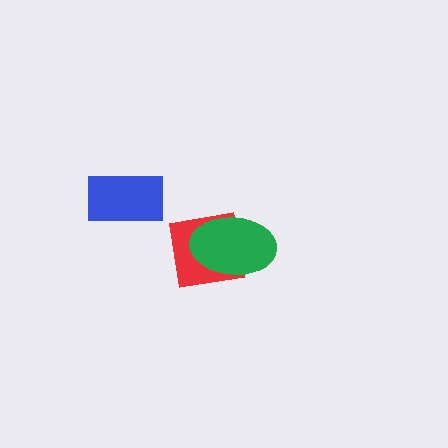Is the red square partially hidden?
Yes, it is partially covered by another shape.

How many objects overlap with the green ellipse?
1 object overlaps with the green ellipse.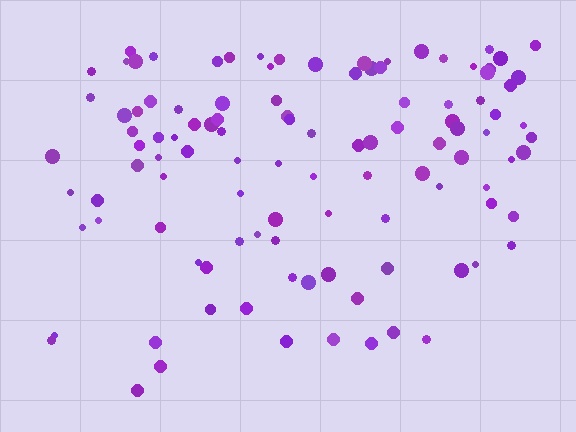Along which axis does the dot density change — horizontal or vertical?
Vertical.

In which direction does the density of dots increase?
From bottom to top, with the top side densest.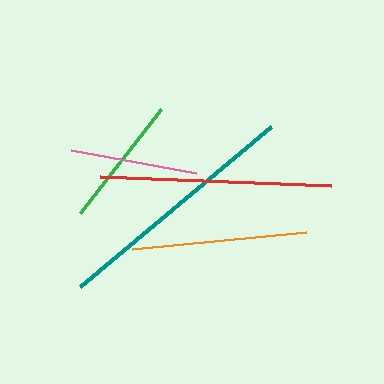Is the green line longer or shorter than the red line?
The red line is longer than the green line.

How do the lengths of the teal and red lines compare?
The teal and red lines are approximately the same length.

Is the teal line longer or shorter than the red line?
The teal line is longer than the red line.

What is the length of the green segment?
The green segment is approximately 132 pixels long.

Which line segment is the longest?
The teal line is the longest at approximately 250 pixels.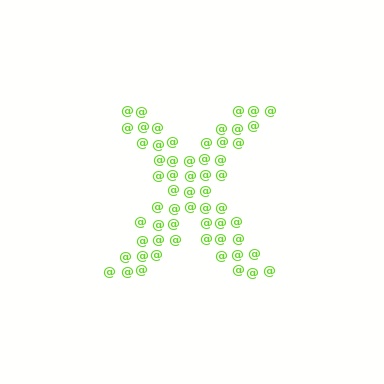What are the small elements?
The small elements are at signs.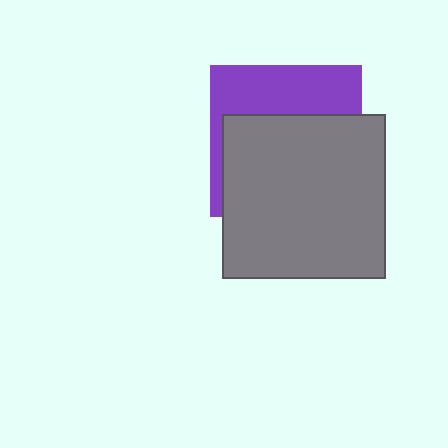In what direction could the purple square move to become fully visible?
The purple square could move up. That would shift it out from behind the gray square entirely.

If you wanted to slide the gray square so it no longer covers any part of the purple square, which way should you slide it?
Slide it down — that is the most direct way to separate the two shapes.